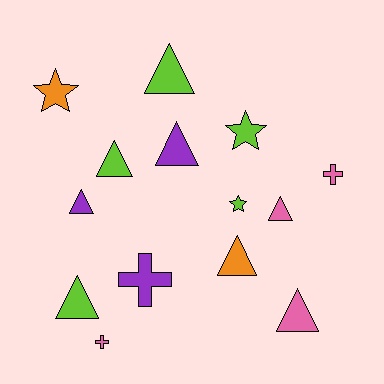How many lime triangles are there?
There are 3 lime triangles.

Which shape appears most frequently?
Triangle, with 8 objects.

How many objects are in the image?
There are 14 objects.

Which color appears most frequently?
Lime, with 5 objects.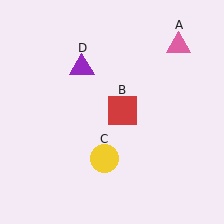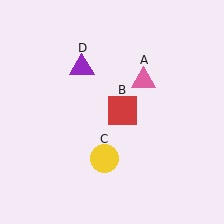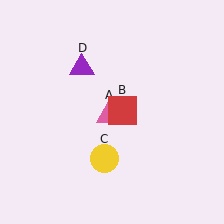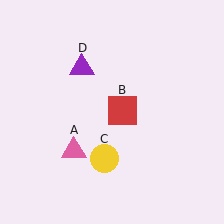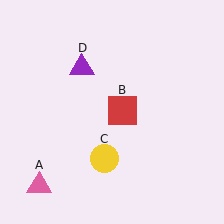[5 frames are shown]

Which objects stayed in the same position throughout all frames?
Red square (object B) and yellow circle (object C) and purple triangle (object D) remained stationary.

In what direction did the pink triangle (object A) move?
The pink triangle (object A) moved down and to the left.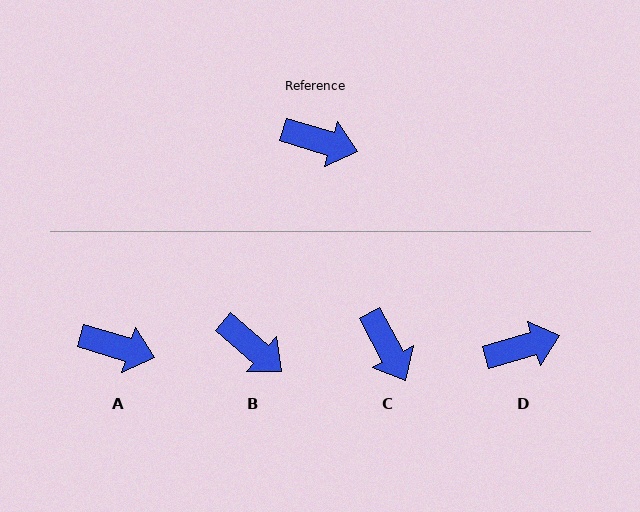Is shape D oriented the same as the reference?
No, it is off by about 33 degrees.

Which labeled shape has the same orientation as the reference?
A.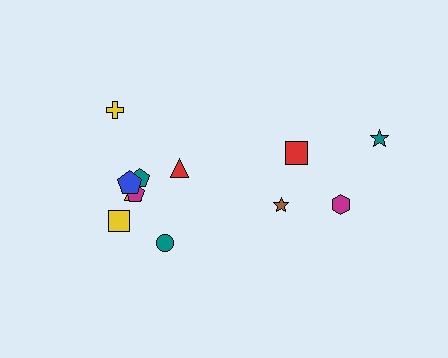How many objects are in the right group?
There are 4 objects.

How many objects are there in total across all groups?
There are 12 objects.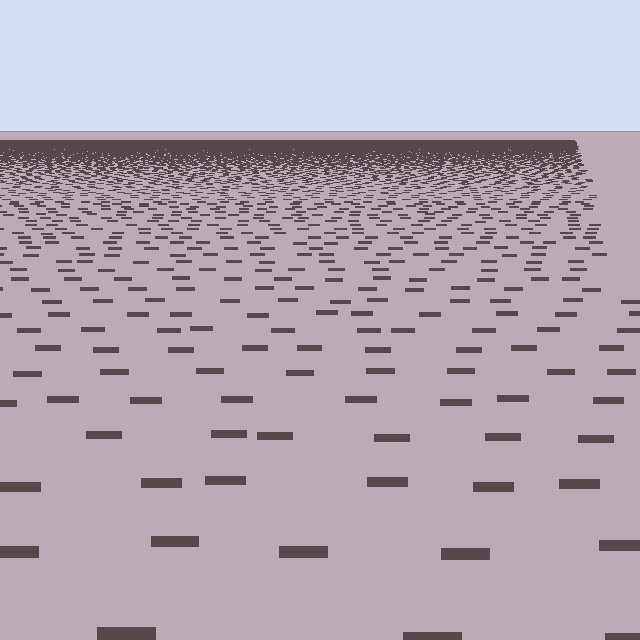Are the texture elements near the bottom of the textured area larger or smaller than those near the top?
Larger. Near the bottom, elements are closer to the viewer and appear at a bigger on-screen size.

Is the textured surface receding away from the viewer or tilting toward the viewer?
The surface is receding away from the viewer. Texture elements get smaller and denser toward the top.